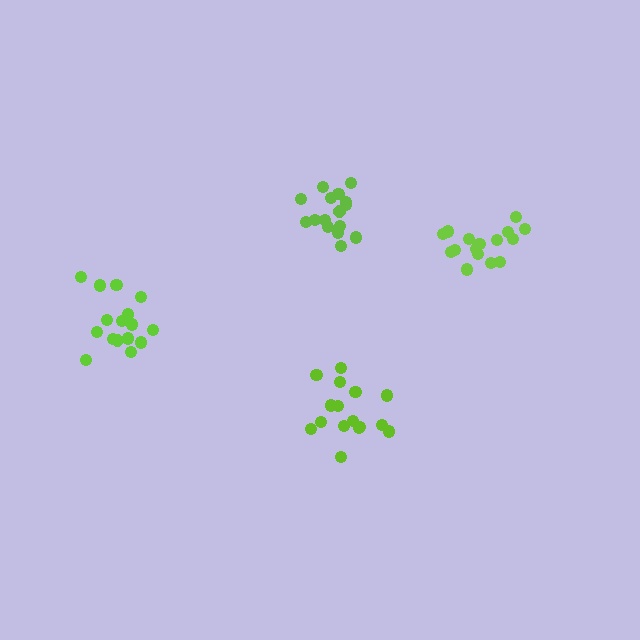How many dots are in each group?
Group 1: 16 dots, Group 2: 16 dots, Group 3: 16 dots, Group 4: 16 dots (64 total).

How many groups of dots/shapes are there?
There are 4 groups.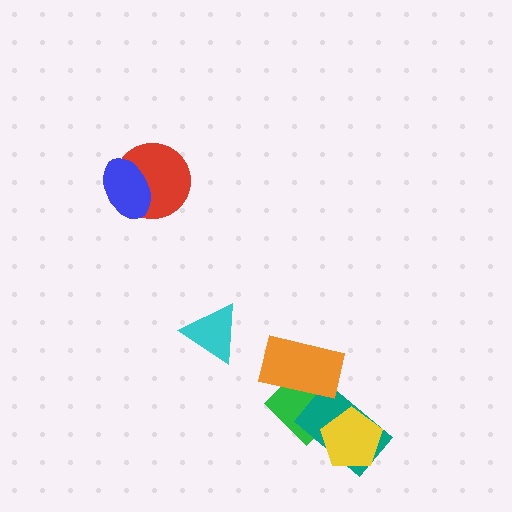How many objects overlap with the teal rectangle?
2 objects overlap with the teal rectangle.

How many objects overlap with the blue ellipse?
1 object overlaps with the blue ellipse.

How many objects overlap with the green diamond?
3 objects overlap with the green diamond.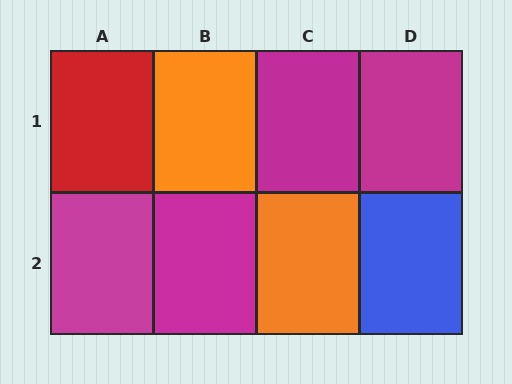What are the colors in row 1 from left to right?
Red, orange, magenta, magenta.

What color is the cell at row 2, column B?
Magenta.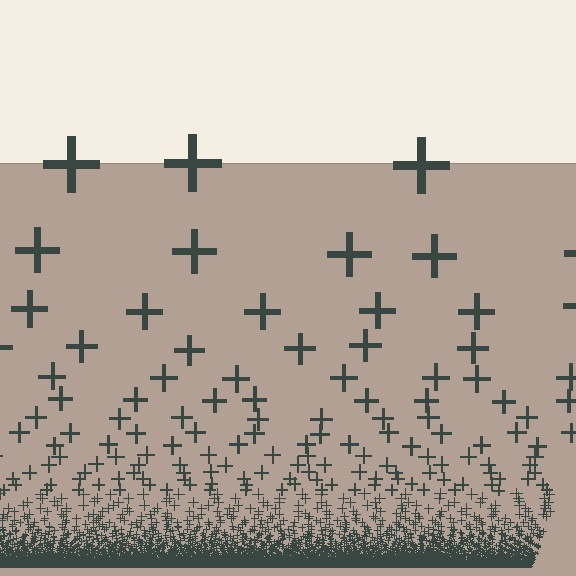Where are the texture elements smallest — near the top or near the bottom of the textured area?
Near the bottom.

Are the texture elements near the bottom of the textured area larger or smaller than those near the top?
Smaller. The gradient is inverted — elements near the bottom are smaller and denser.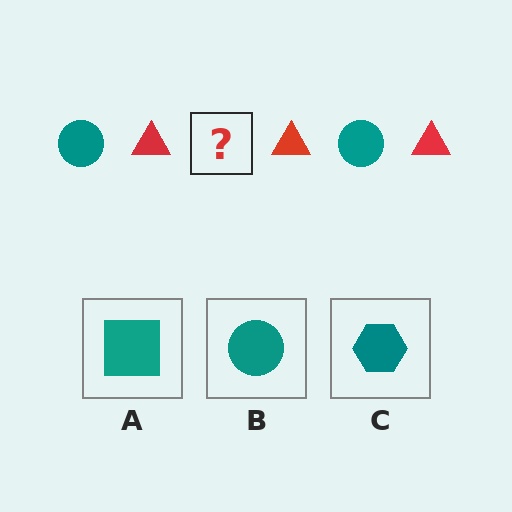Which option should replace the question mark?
Option B.